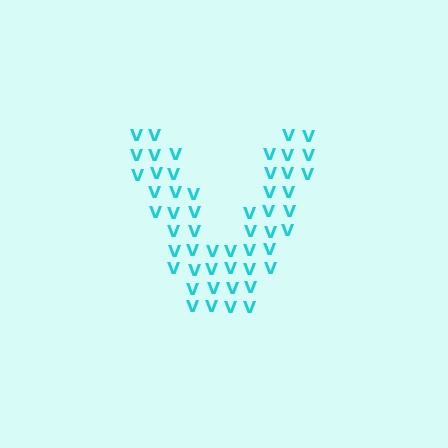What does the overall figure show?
The overall figure shows the letter V.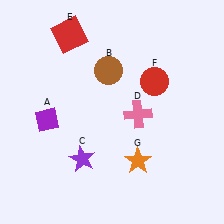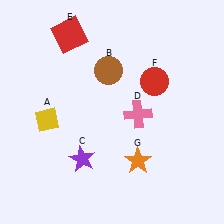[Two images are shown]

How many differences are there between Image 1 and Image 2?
There is 1 difference between the two images.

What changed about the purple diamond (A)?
In Image 1, A is purple. In Image 2, it changed to yellow.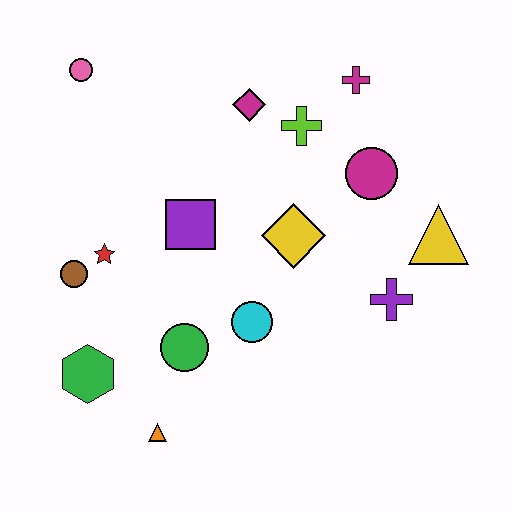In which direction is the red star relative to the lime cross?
The red star is to the left of the lime cross.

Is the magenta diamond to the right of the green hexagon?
Yes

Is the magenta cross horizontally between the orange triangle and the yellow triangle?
Yes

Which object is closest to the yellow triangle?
The purple cross is closest to the yellow triangle.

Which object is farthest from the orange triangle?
The magenta cross is farthest from the orange triangle.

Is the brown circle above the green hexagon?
Yes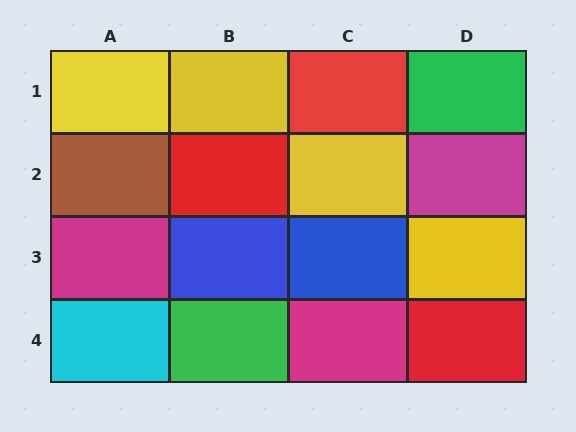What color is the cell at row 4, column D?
Red.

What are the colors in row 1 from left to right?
Yellow, yellow, red, green.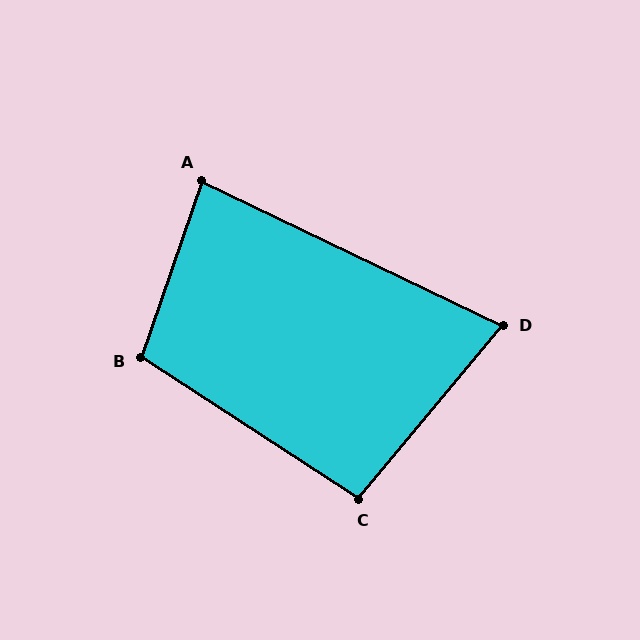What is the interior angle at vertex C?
Approximately 97 degrees (obtuse).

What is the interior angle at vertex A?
Approximately 83 degrees (acute).